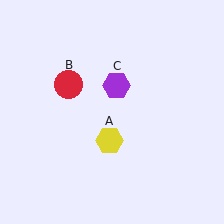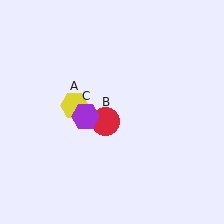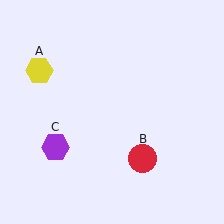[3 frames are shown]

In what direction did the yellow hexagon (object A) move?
The yellow hexagon (object A) moved up and to the left.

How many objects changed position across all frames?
3 objects changed position: yellow hexagon (object A), red circle (object B), purple hexagon (object C).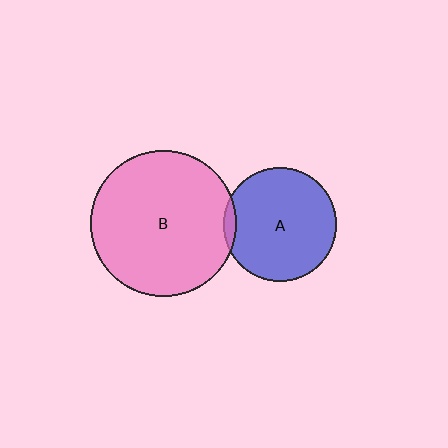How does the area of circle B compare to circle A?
Approximately 1.6 times.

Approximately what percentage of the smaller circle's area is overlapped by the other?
Approximately 5%.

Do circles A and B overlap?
Yes.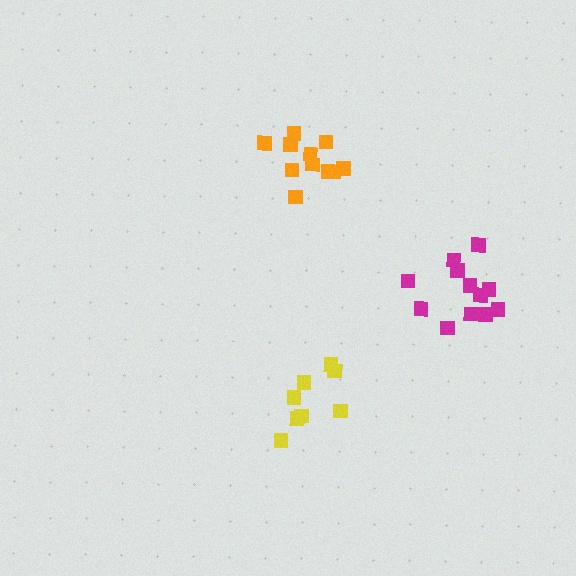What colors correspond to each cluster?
The clusters are colored: yellow, magenta, orange.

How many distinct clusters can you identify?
There are 3 distinct clusters.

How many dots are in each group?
Group 1: 8 dots, Group 2: 12 dots, Group 3: 11 dots (31 total).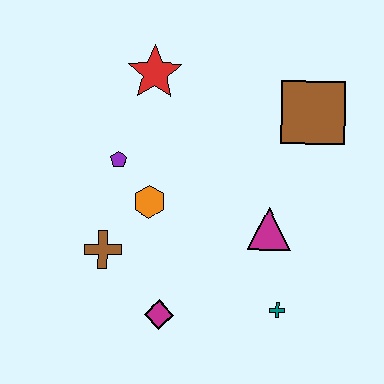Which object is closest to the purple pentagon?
The orange hexagon is closest to the purple pentagon.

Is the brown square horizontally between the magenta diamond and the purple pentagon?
No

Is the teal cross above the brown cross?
No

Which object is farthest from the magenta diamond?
The brown square is farthest from the magenta diamond.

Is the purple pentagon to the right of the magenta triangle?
No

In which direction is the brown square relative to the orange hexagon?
The brown square is to the right of the orange hexagon.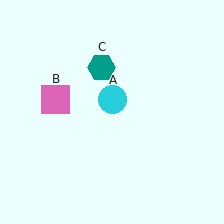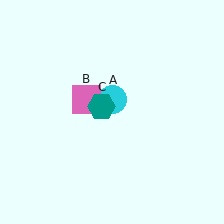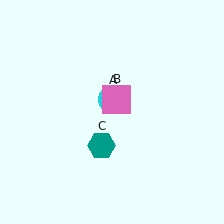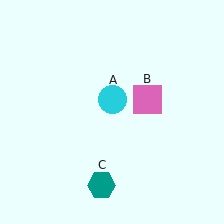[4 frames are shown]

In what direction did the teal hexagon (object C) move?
The teal hexagon (object C) moved down.